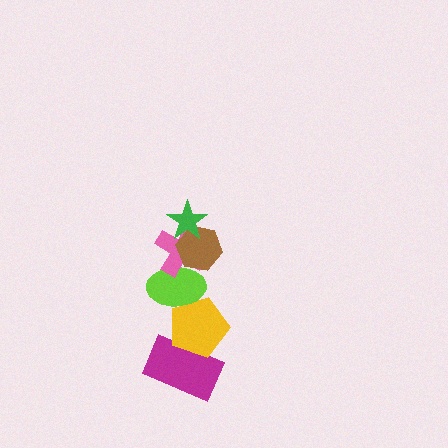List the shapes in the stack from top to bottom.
From top to bottom: the green star, the brown hexagon, the pink cross, the lime ellipse, the yellow pentagon, the magenta rectangle.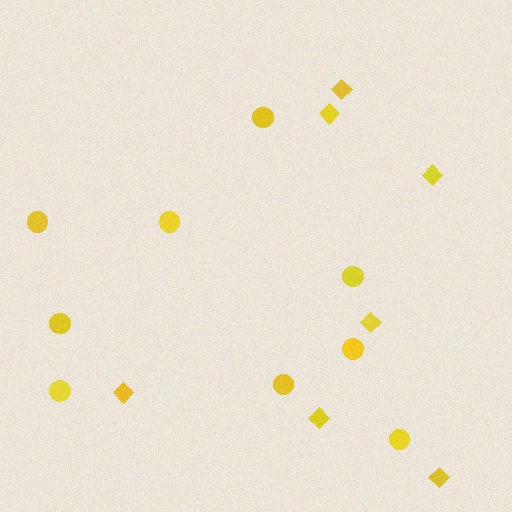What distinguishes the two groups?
There are 2 groups: one group of diamonds (7) and one group of circles (9).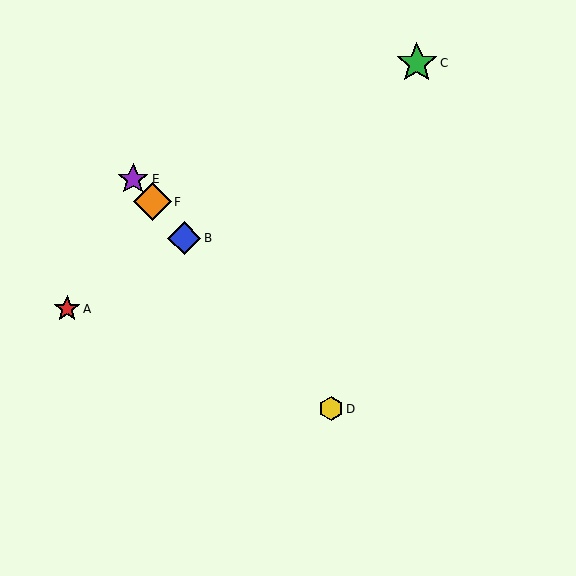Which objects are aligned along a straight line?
Objects B, D, E, F are aligned along a straight line.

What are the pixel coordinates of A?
Object A is at (67, 309).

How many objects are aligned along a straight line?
4 objects (B, D, E, F) are aligned along a straight line.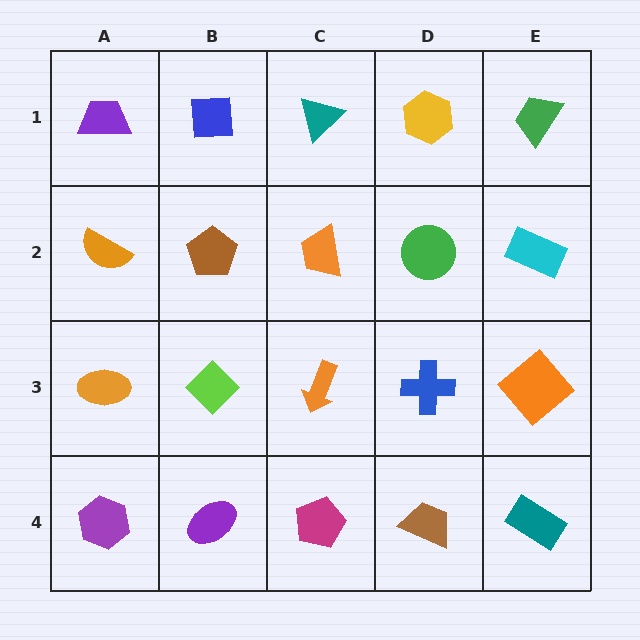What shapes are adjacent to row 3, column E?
A cyan rectangle (row 2, column E), a teal rectangle (row 4, column E), a blue cross (row 3, column D).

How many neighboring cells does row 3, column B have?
4.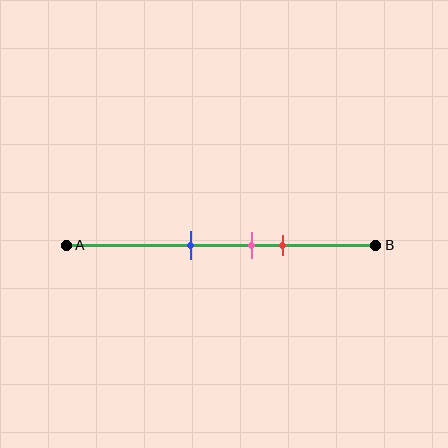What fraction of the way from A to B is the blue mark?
The blue mark is approximately 40% (0.4) of the way from A to B.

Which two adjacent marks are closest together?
The pink and red marks are the closest adjacent pair.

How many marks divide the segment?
There are 3 marks dividing the segment.